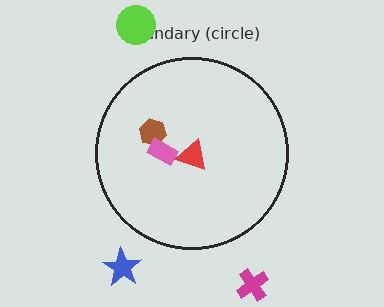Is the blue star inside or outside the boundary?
Outside.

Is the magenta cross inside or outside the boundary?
Outside.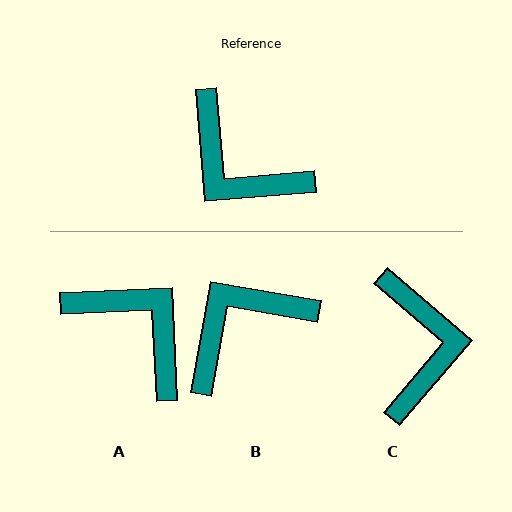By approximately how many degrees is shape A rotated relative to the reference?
Approximately 178 degrees counter-clockwise.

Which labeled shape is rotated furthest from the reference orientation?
A, about 178 degrees away.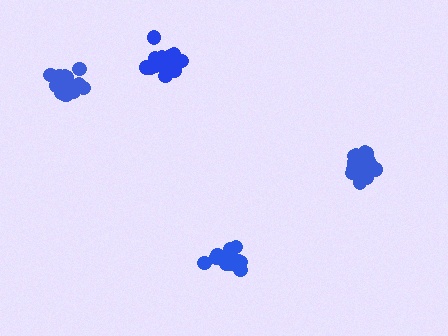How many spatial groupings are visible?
There are 4 spatial groupings.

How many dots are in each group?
Group 1: 19 dots, Group 2: 17 dots, Group 3: 20 dots, Group 4: 17 dots (73 total).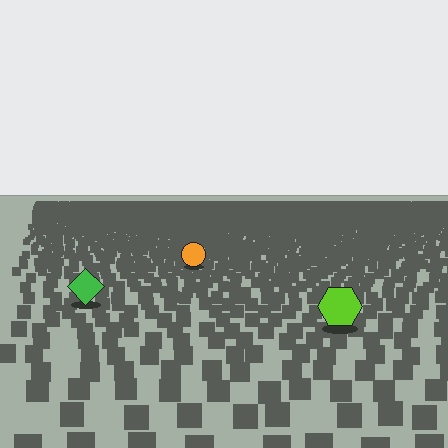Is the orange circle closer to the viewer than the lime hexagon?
No. The lime hexagon is closer — you can tell from the texture gradient: the ground texture is coarser near it.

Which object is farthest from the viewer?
The orange circle is farthest from the viewer. It appears smaller and the ground texture around it is denser.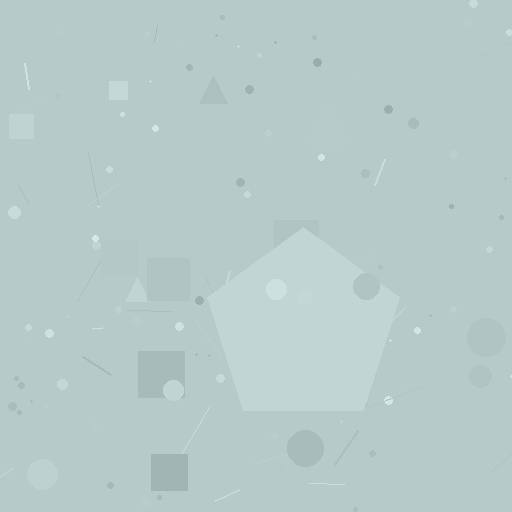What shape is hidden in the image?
A pentagon is hidden in the image.